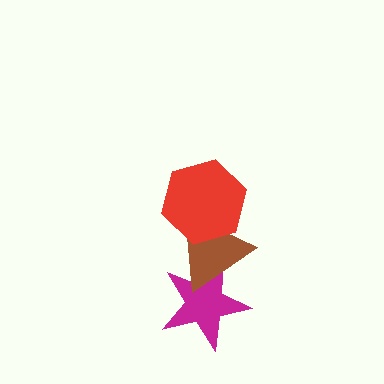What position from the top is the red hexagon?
The red hexagon is 1st from the top.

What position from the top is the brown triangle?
The brown triangle is 2nd from the top.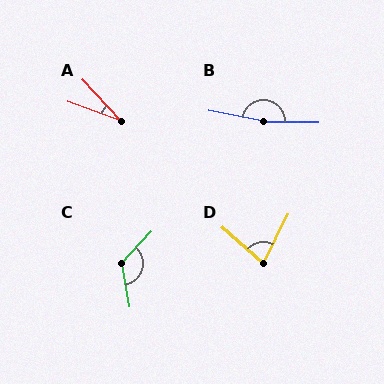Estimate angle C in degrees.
Approximately 127 degrees.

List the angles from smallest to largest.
A (27°), D (75°), C (127°), B (169°).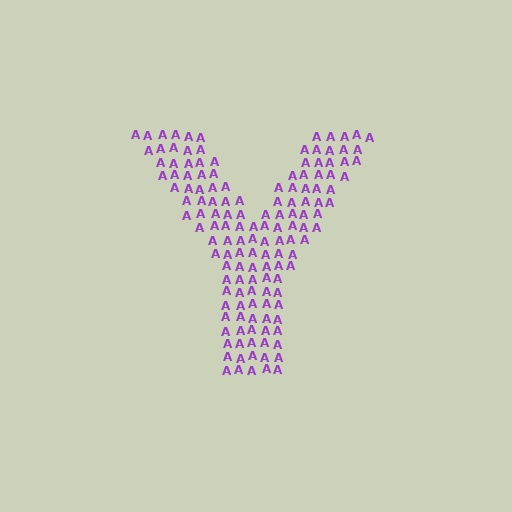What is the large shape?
The large shape is the letter Y.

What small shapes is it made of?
It is made of small letter A's.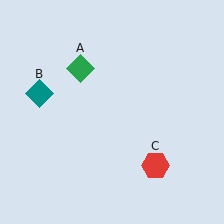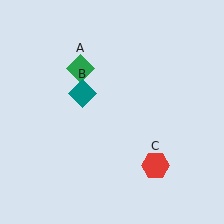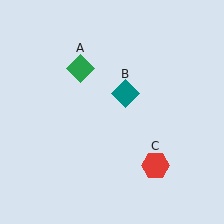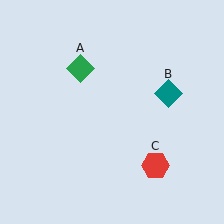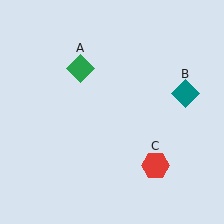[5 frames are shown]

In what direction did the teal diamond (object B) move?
The teal diamond (object B) moved right.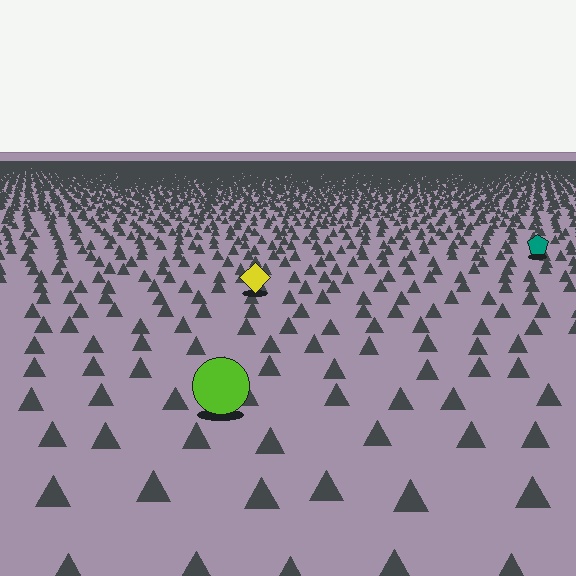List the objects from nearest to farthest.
From nearest to farthest: the lime circle, the yellow diamond, the teal pentagon.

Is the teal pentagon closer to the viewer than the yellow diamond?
No. The yellow diamond is closer — you can tell from the texture gradient: the ground texture is coarser near it.